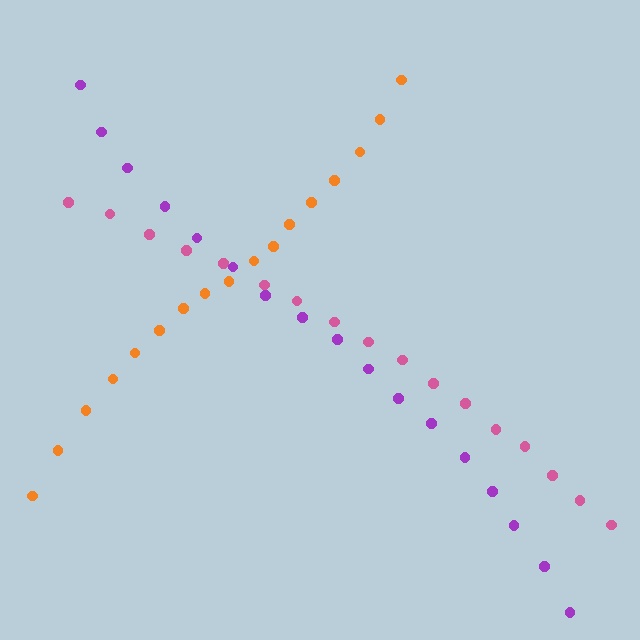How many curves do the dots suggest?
There are 3 distinct paths.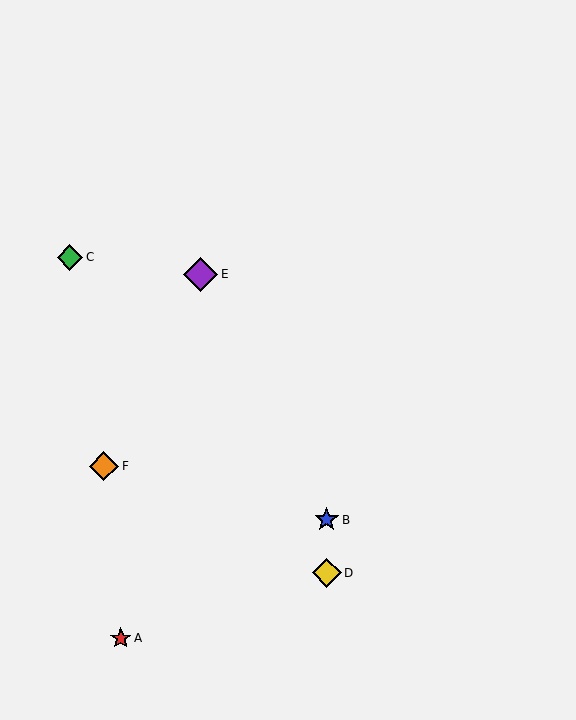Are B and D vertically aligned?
Yes, both are at x≈327.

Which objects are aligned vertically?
Objects B, D are aligned vertically.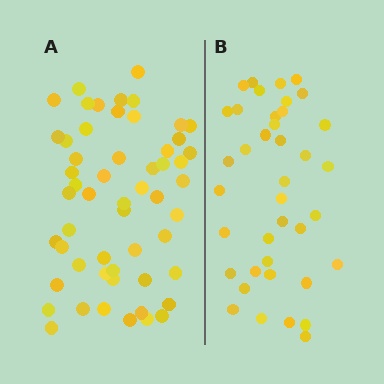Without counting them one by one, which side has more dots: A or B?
Region A (the left region) has more dots.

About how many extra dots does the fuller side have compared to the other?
Region A has approximately 15 more dots than region B.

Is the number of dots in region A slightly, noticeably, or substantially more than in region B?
Region A has noticeably more, but not dramatically so. The ratio is roughly 1.4 to 1.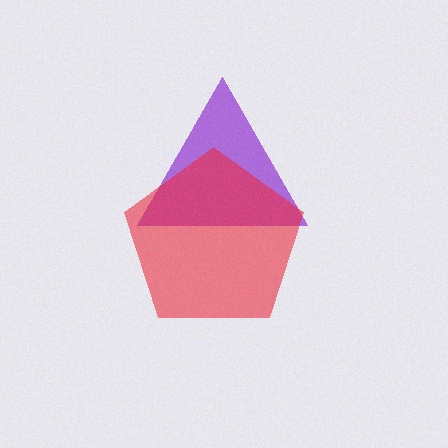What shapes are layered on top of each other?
The layered shapes are: a purple triangle, a red pentagon.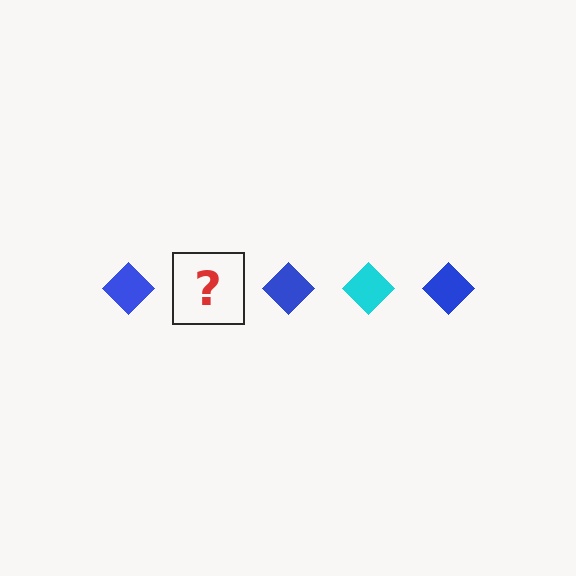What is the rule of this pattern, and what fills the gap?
The rule is that the pattern cycles through blue, cyan diamonds. The gap should be filled with a cyan diamond.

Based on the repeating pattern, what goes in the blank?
The blank should be a cyan diamond.